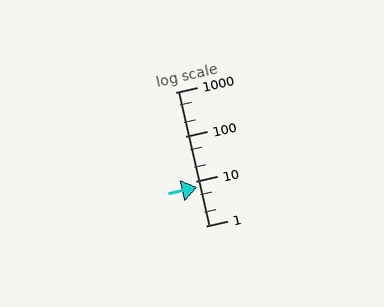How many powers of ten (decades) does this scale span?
The scale spans 3 decades, from 1 to 1000.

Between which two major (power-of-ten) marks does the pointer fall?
The pointer is between 1 and 10.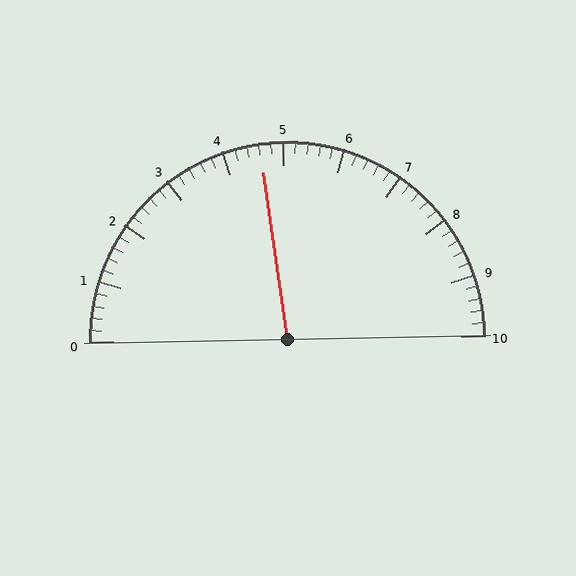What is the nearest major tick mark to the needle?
The nearest major tick mark is 5.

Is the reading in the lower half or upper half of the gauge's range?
The reading is in the lower half of the range (0 to 10).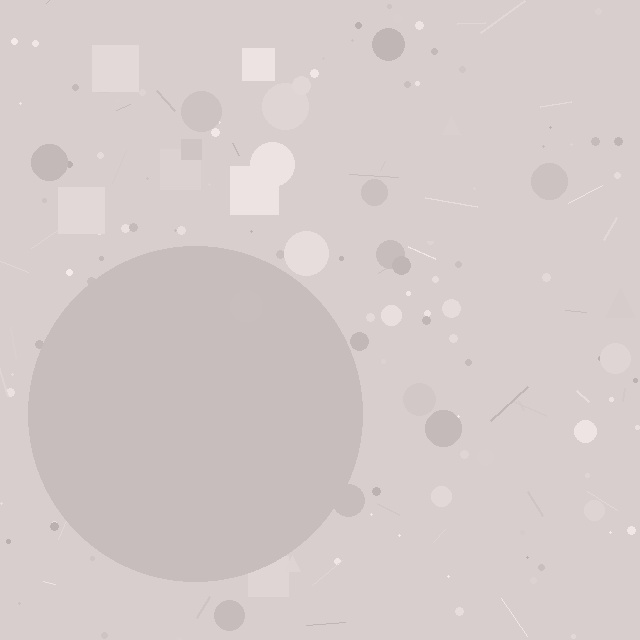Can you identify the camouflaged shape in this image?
The camouflaged shape is a circle.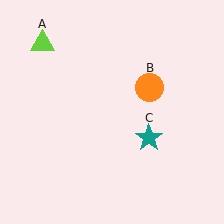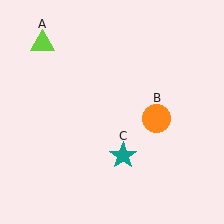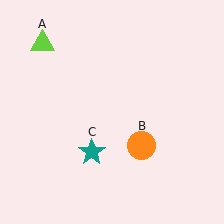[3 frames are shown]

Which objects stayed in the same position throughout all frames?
Lime triangle (object A) remained stationary.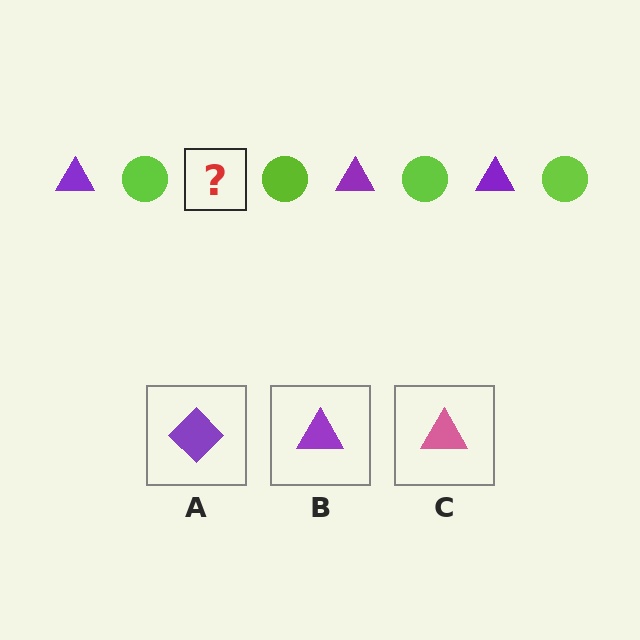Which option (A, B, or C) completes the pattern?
B.